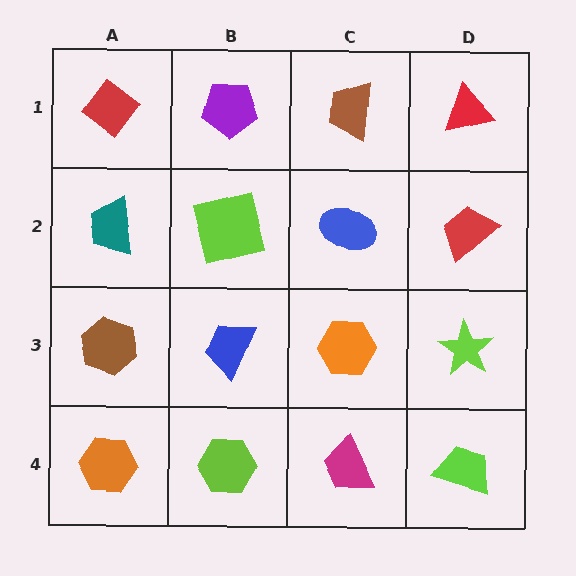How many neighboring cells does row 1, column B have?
3.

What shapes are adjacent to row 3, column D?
A red trapezoid (row 2, column D), a lime trapezoid (row 4, column D), an orange hexagon (row 3, column C).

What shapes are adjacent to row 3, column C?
A blue ellipse (row 2, column C), a magenta trapezoid (row 4, column C), a blue trapezoid (row 3, column B), a lime star (row 3, column D).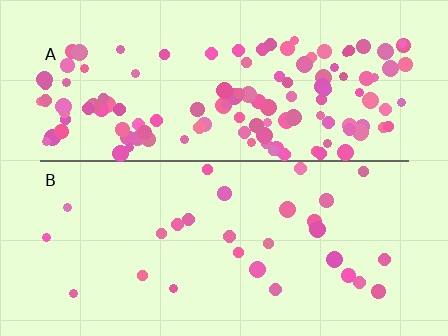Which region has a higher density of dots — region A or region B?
A (the top).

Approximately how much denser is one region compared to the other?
Approximately 4.5× — region A over region B.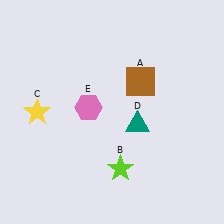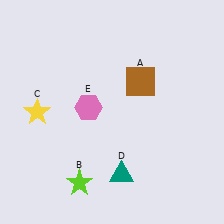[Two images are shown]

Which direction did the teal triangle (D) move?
The teal triangle (D) moved down.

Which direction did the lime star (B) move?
The lime star (B) moved left.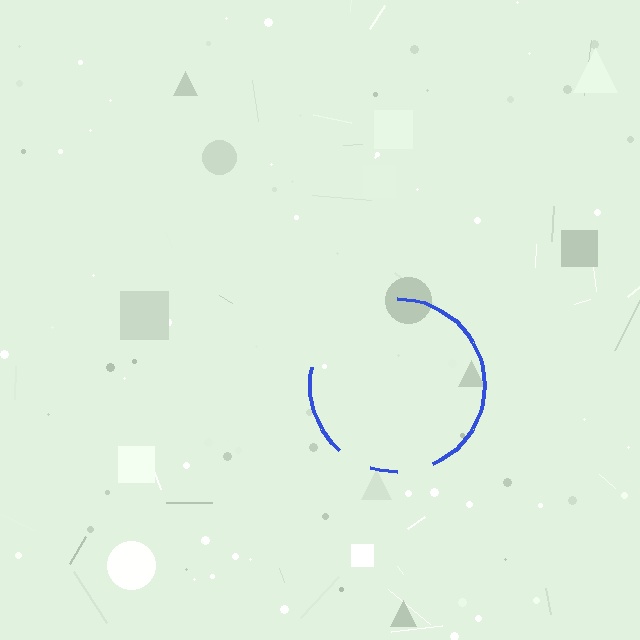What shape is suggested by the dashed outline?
The dashed outline suggests a circle.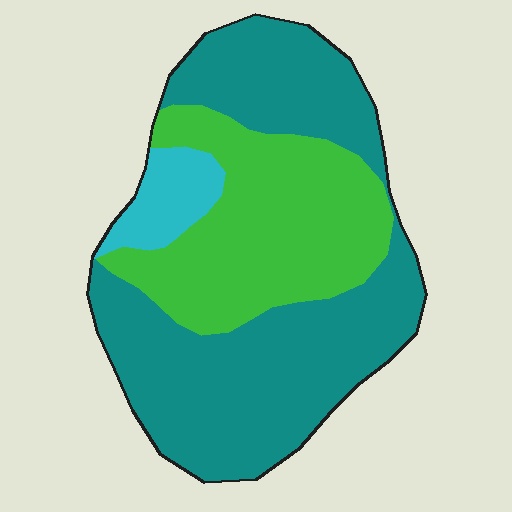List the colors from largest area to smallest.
From largest to smallest: teal, green, cyan.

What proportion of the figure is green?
Green covers around 35% of the figure.